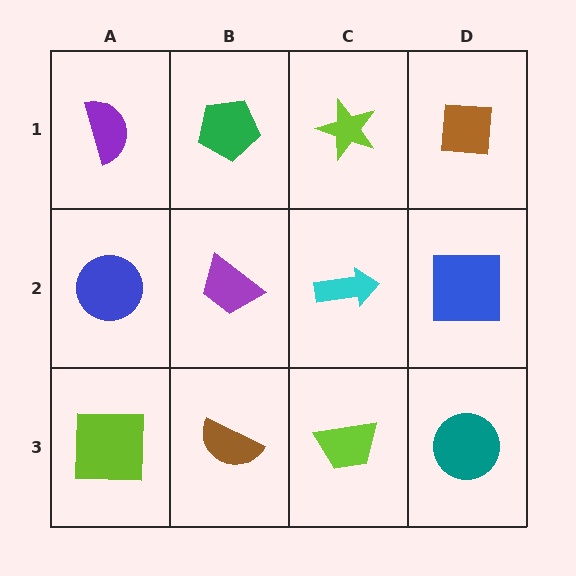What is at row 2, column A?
A blue circle.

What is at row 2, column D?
A blue square.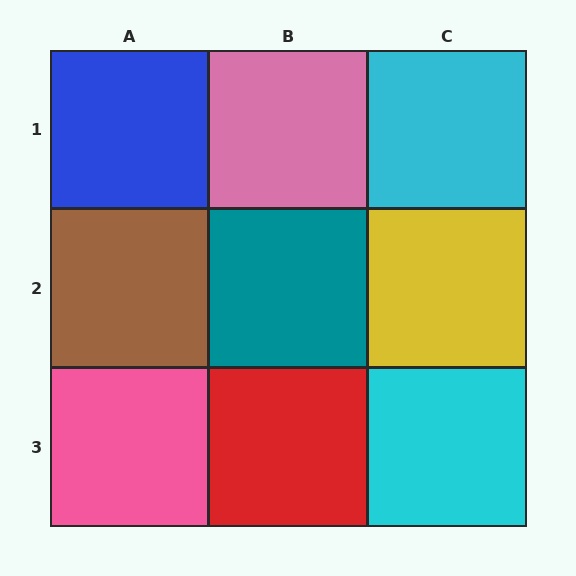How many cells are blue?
1 cell is blue.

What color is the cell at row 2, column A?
Brown.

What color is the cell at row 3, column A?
Pink.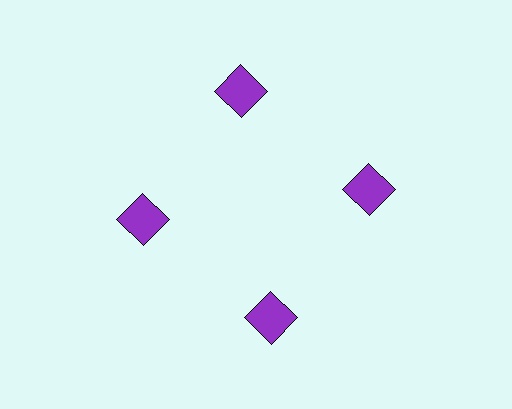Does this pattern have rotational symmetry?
Yes, this pattern has 4-fold rotational symmetry. It looks the same after rotating 90 degrees around the center.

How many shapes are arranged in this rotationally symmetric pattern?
There are 4 shapes, arranged in 4 groups of 1.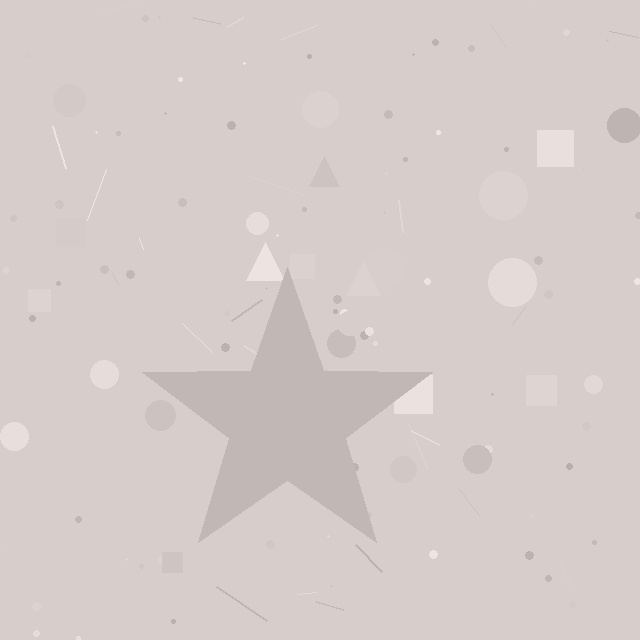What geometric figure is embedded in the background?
A star is embedded in the background.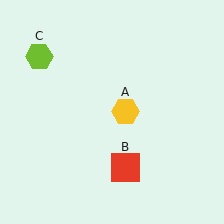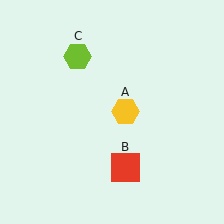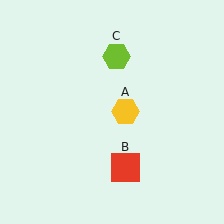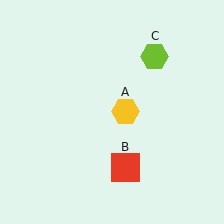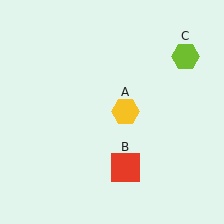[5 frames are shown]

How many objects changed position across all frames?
1 object changed position: lime hexagon (object C).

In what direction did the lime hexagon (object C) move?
The lime hexagon (object C) moved right.